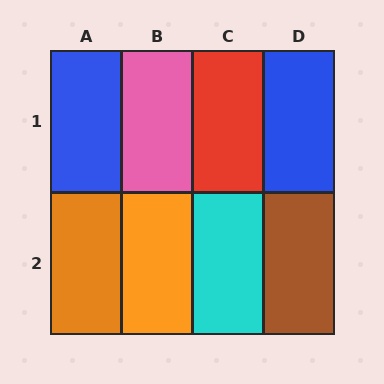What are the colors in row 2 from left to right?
Orange, orange, cyan, brown.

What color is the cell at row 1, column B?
Pink.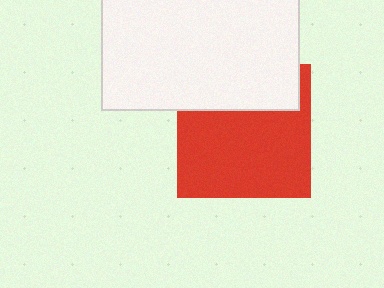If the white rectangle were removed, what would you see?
You would see the complete red square.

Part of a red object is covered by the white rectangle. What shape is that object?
It is a square.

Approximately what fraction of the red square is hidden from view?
Roughly 33% of the red square is hidden behind the white rectangle.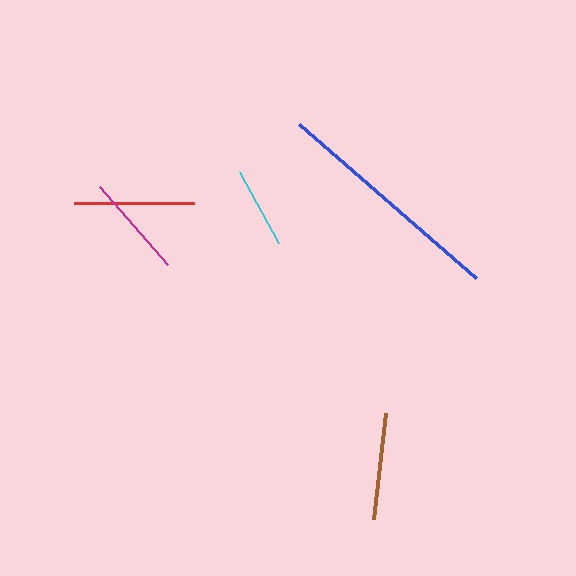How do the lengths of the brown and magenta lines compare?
The brown and magenta lines are approximately the same length.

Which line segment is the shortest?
The cyan line is the shortest at approximately 81 pixels.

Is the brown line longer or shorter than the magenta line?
The brown line is longer than the magenta line.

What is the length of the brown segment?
The brown segment is approximately 106 pixels long.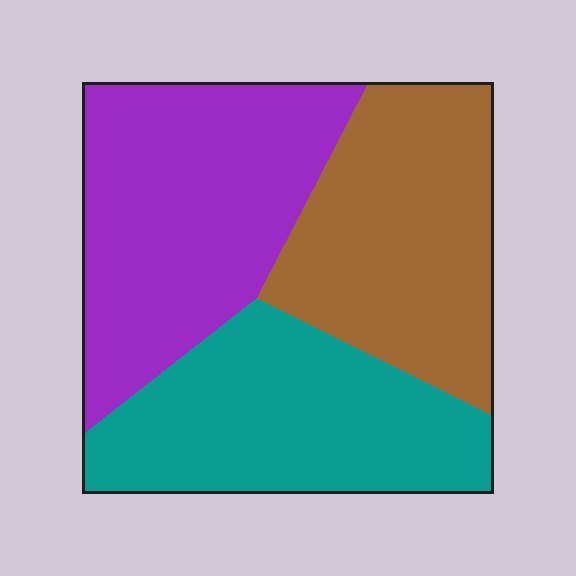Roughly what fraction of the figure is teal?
Teal covers around 30% of the figure.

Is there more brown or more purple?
Purple.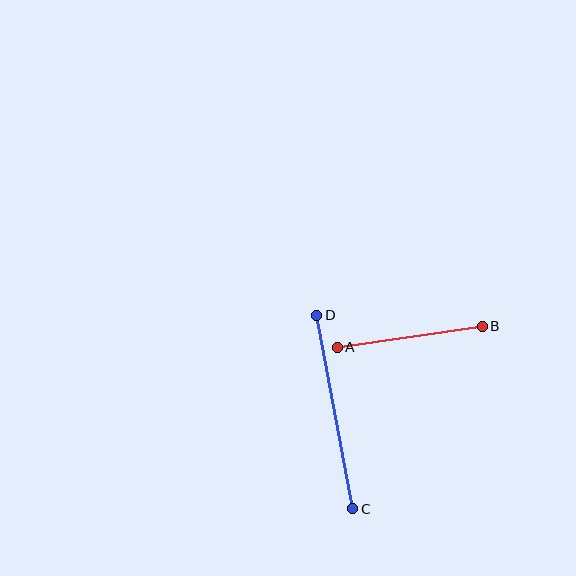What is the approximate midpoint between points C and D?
The midpoint is at approximately (335, 412) pixels.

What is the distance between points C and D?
The distance is approximately 197 pixels.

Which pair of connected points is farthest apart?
Points C and D are farthest apart.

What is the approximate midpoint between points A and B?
The midpoint is at approximately (410, 337) pixels.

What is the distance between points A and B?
The distance is approximately 147 pixels.